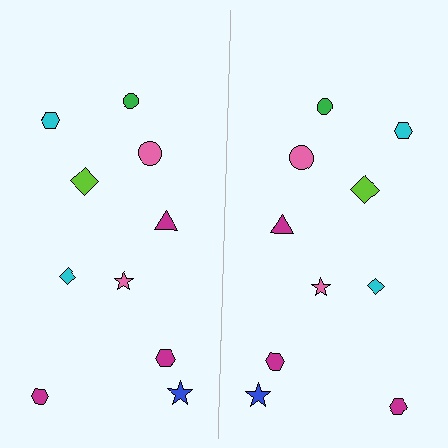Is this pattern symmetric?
Yes, this pattern has bilateral (reflection) symmetry.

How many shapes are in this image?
There are 20 shapes in this image.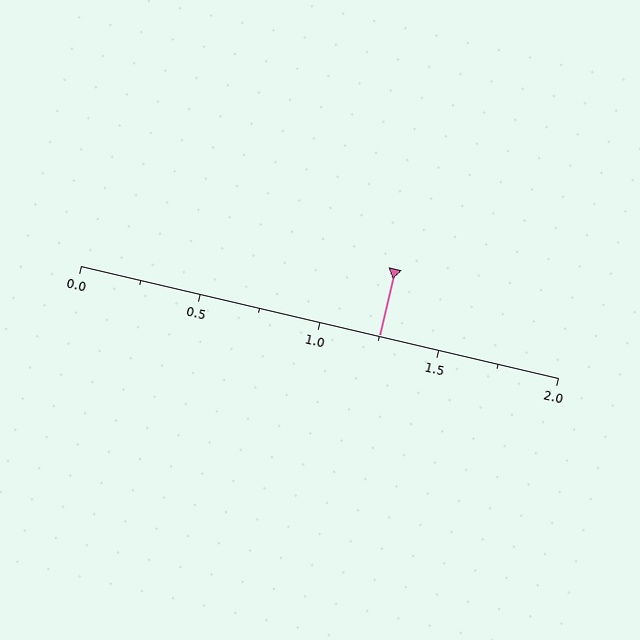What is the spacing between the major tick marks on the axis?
The major ticks are spaced 0.5 apart.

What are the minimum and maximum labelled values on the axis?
The axis runs from 0.0 to 2.0.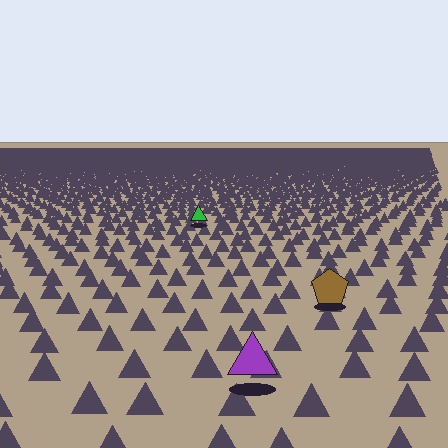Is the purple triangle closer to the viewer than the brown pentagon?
Yes. The purple triangle is closer — you can tell from the texture gradient: the ground texture is coarser near it.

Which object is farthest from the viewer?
The green triangle is farthest from the viewer. It appears smaller and the ground texture around it is denser.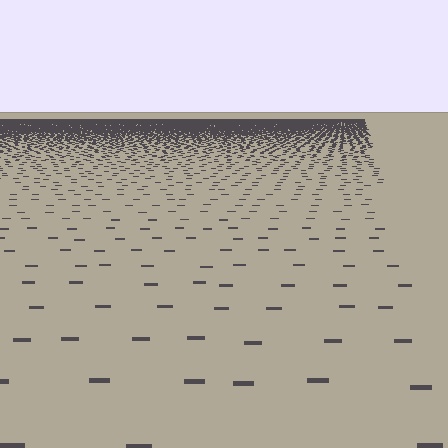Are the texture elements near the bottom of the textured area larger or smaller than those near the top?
Larger. Near the bottom, elements are closer to the viewer and appear at a bigger on-screen size.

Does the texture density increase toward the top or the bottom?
Density increases toward the top.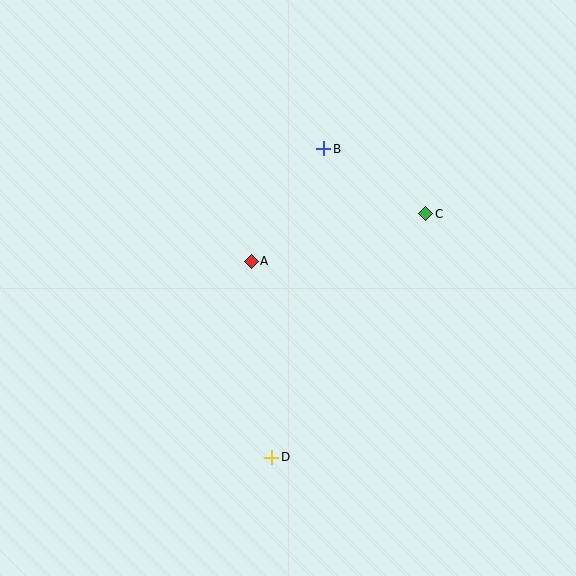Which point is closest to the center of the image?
Point A at (251, 261) is closest to the center.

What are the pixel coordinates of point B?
Point B is at (324, 149).